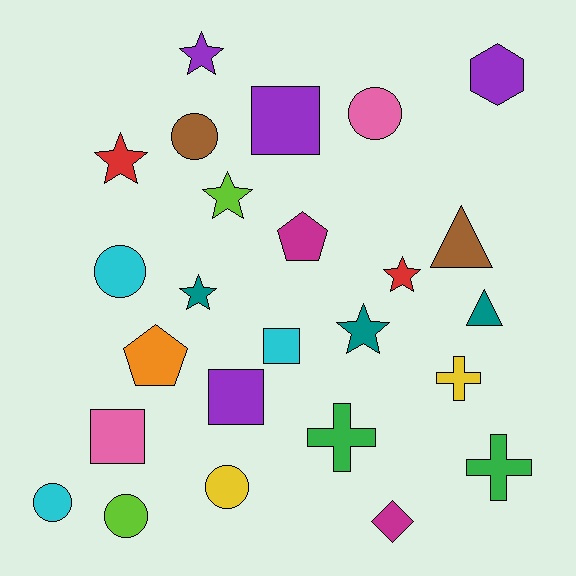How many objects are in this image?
There are 25 objects.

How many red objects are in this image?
There are 2 red objects.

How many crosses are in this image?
There are 3 crosses.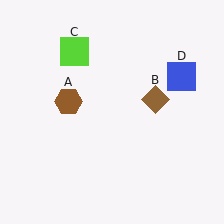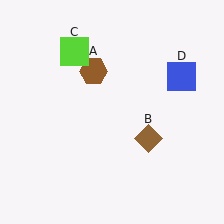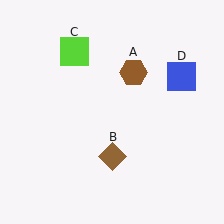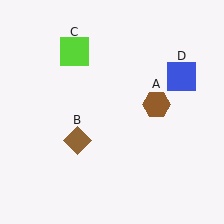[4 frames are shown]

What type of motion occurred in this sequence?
The brown hexagon (object A), brown diamond (object B) rotated clockwise around the center of the scene.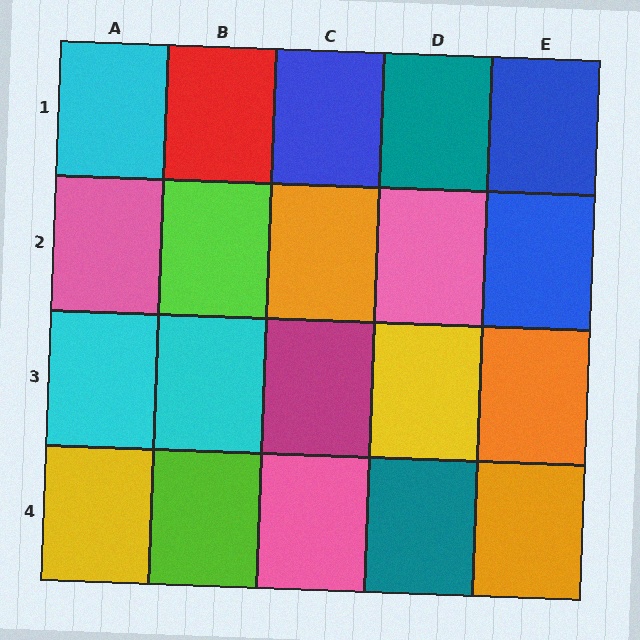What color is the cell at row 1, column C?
Blue.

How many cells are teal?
2 cells are teal.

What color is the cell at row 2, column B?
Lime.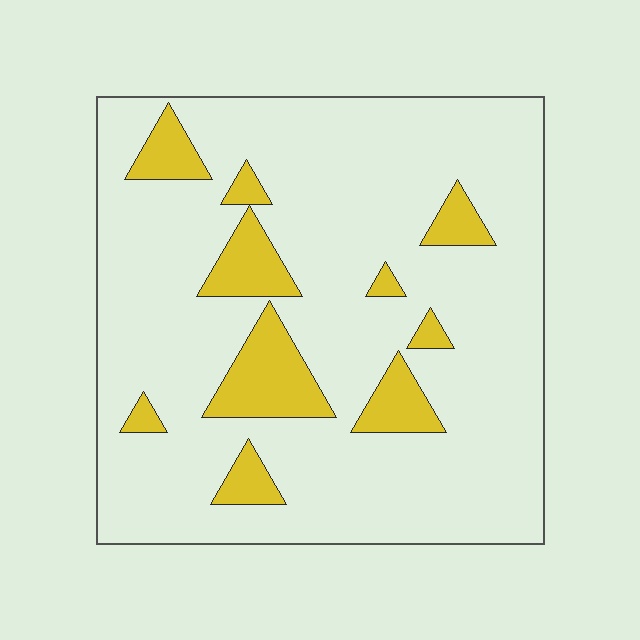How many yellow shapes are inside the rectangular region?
10.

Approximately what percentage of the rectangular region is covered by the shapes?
Approximately 15%.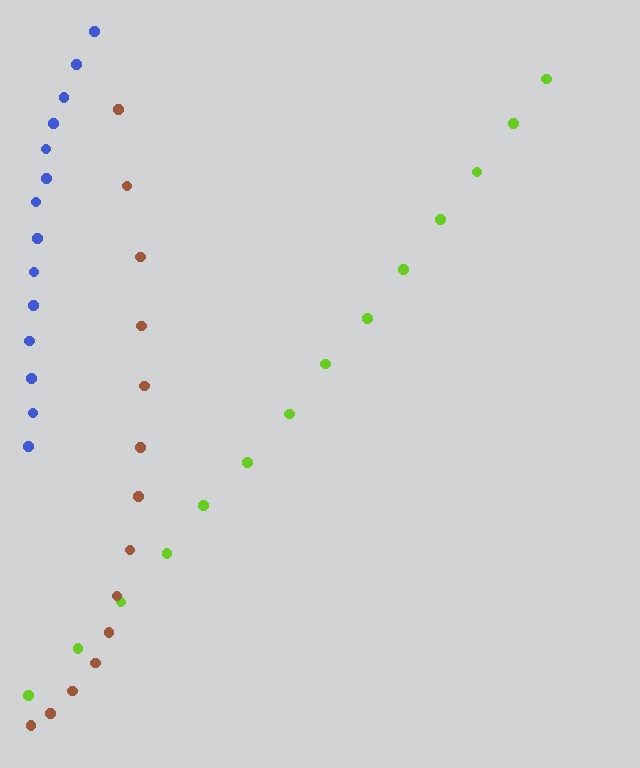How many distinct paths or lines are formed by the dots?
There are 3 distinct paths.